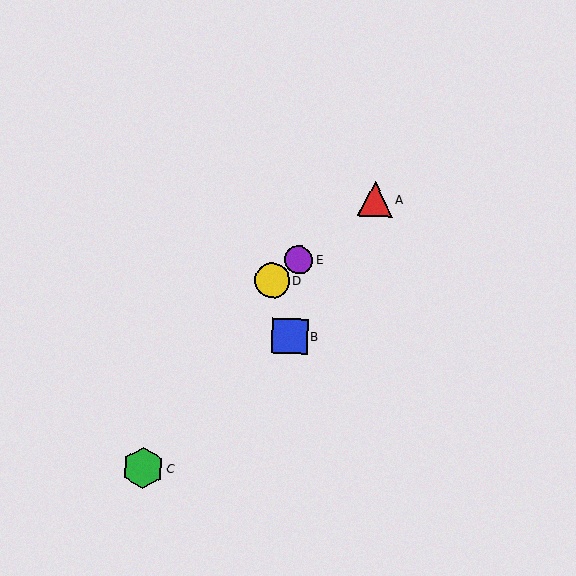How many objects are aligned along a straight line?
3 objects (A, D, E) are aligned along a straight line.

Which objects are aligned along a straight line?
Objects A, D, E are aligned along a straight line.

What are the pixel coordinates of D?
Object D is at (272, 281).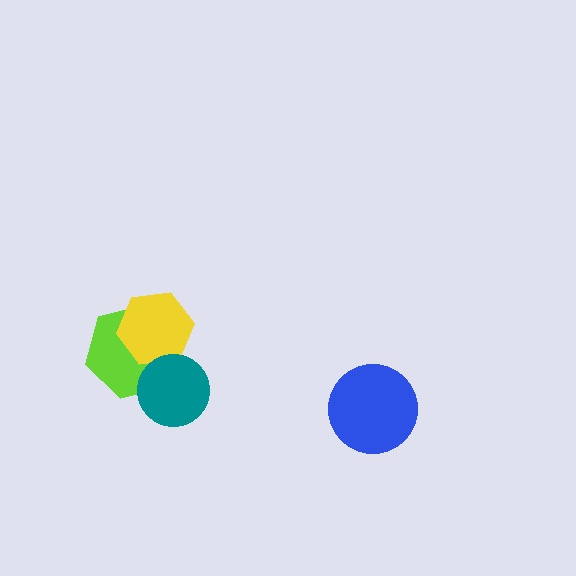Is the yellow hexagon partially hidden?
Yes, it is partially covered by another shape.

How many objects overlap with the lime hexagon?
2 objects overlap with the lime hexagon.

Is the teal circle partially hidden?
No, no other shape covers it.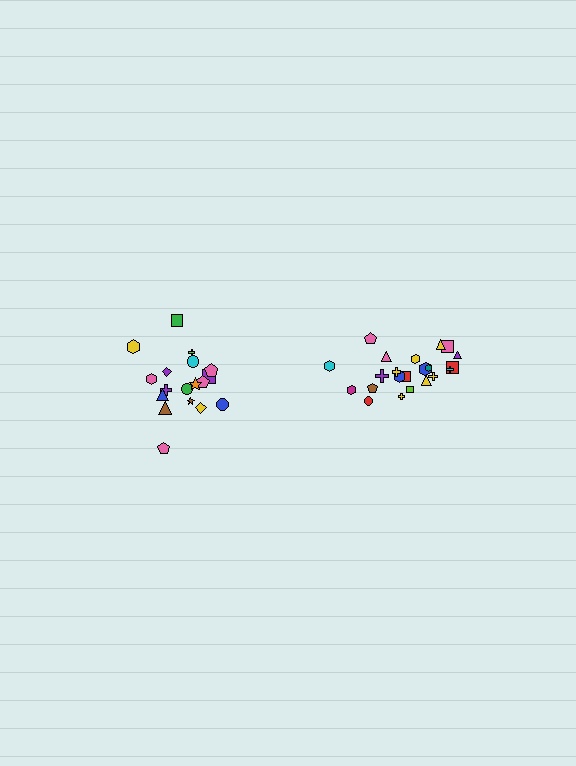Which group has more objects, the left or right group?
The right group.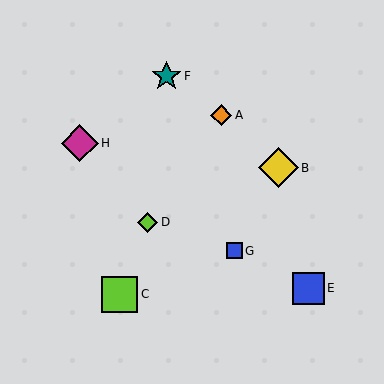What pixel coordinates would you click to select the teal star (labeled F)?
Click at (167, 76) to select the teal star F.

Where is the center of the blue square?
The center of the blue square is at (308, 288).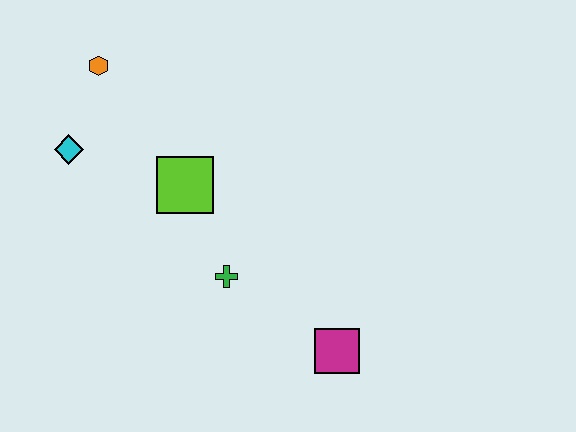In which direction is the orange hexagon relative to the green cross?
The orange hexagon is above the green cross.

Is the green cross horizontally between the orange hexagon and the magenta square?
Yes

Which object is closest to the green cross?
The lime square is closest to the green cross.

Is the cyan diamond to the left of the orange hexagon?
Yes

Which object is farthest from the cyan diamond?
The magenta square is farthest from the cyan diamond.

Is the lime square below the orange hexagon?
Yes